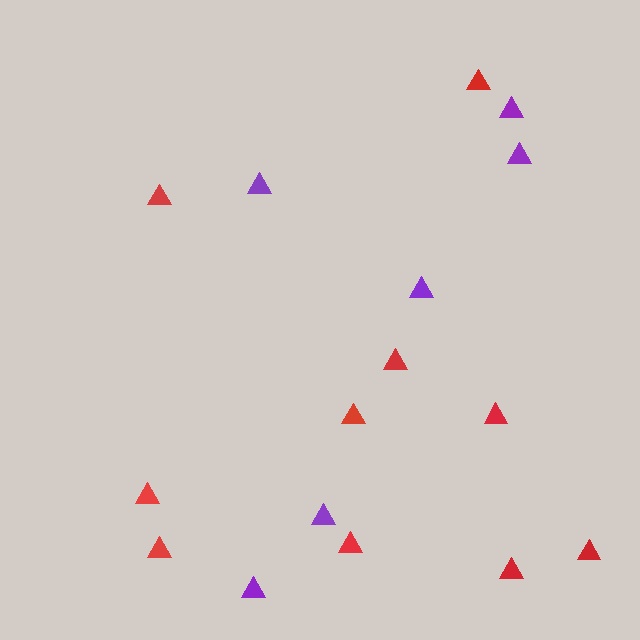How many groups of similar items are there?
There are 2 groups: one group of red triangles (10) and one group of purple triangles (6).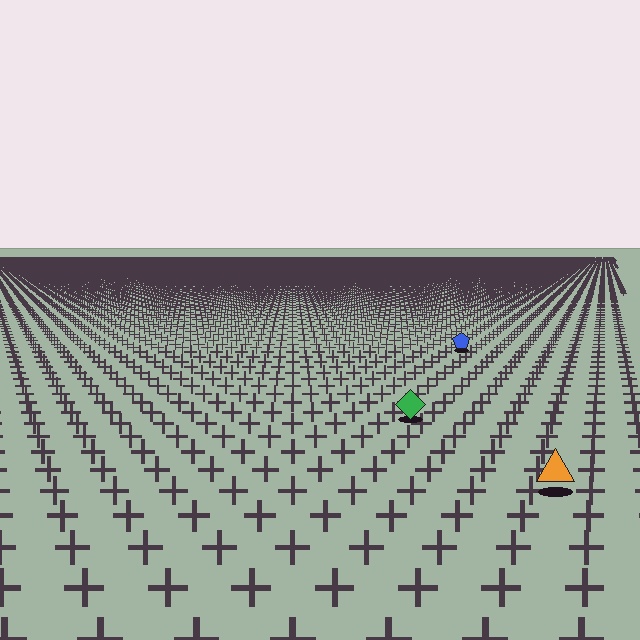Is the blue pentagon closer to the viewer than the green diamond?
No. The green diamond is closer — you can tell from the texture gradient: the ground texture is coarser near it.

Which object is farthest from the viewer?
The blue pentagon is farthest from the viewer. It appears smaller and the ground texture around it is denser.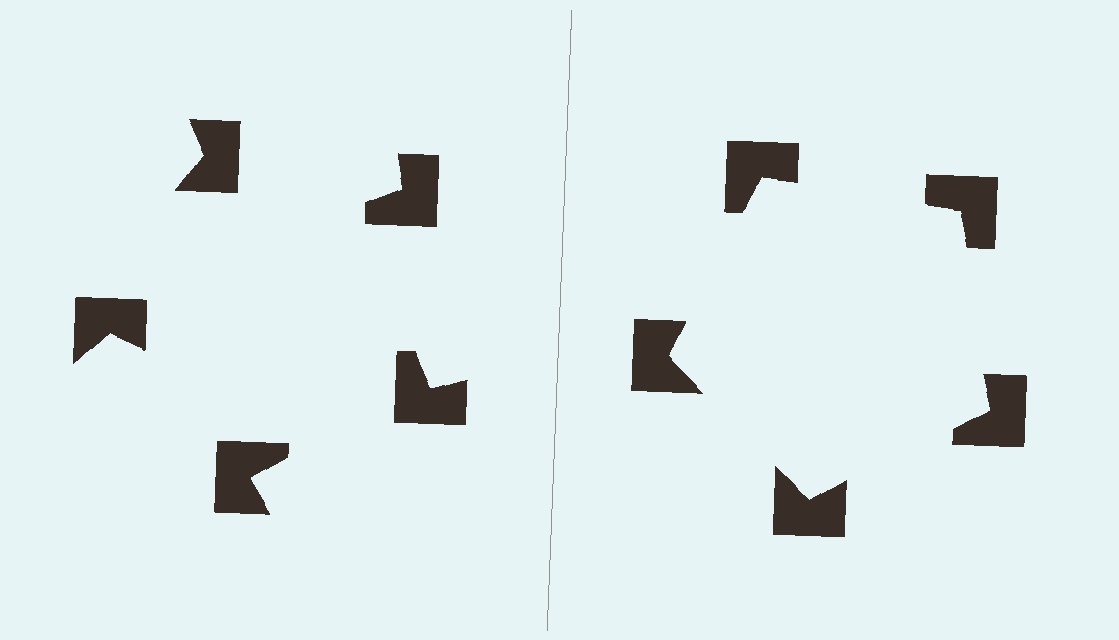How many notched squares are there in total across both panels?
10 — 5 on each side.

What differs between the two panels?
The notched squares are positioned identically on both sides; only the wedge orientations differ. On the right they align to a pentagon; on the left they are misaligned.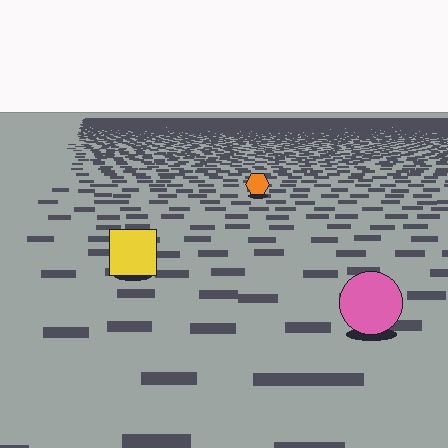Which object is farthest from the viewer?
The orange hexagon is farthest from the viewer. It appears smaller and the ground texture around it is denser.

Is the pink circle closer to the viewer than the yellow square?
Yes. The pink circle is closer — you can tell from the texture gradient: the ground texture is coarser near it.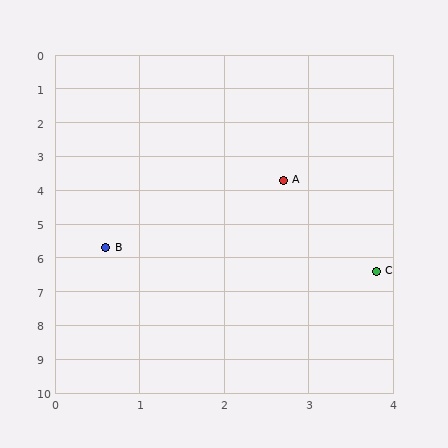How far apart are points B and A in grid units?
Points B and A are about 2.9 grid units apart.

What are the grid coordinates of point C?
Point C is at approximately (3.8, 6.4).